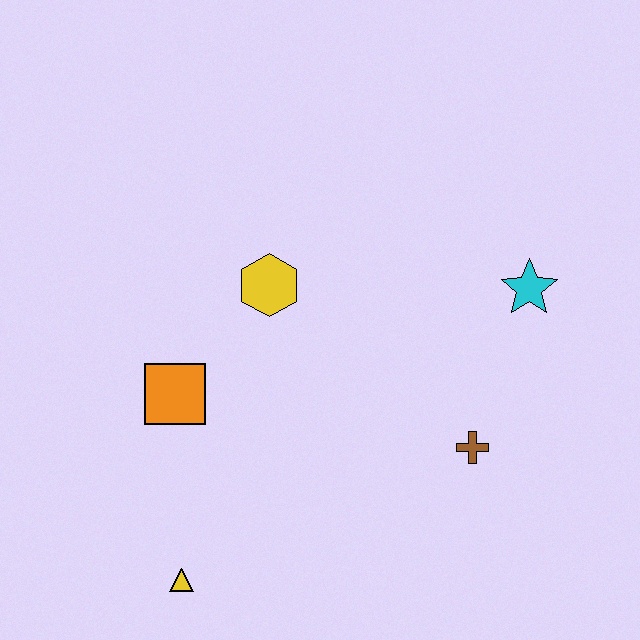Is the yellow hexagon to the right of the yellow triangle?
Yes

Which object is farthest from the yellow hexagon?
The yellow triangle is farthest from the yellow hexagon.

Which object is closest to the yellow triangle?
The orange square is closest to the yellow triangle.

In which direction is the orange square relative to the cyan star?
The orange square is to the left of the cyan star.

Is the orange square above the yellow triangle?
Yes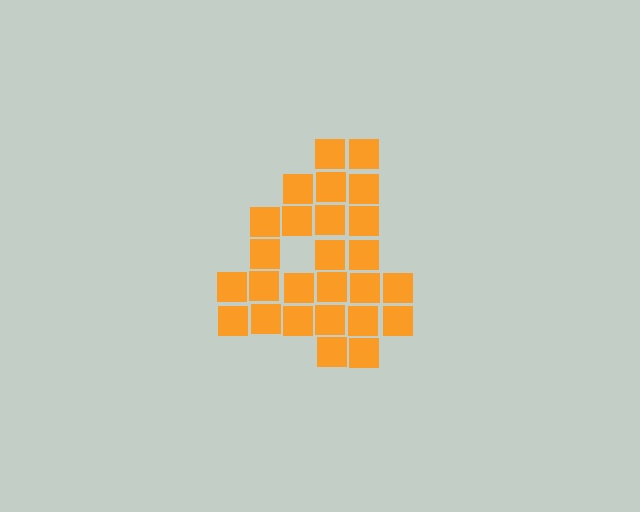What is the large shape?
The large shape is the digit 4.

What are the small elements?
The small elements are squares.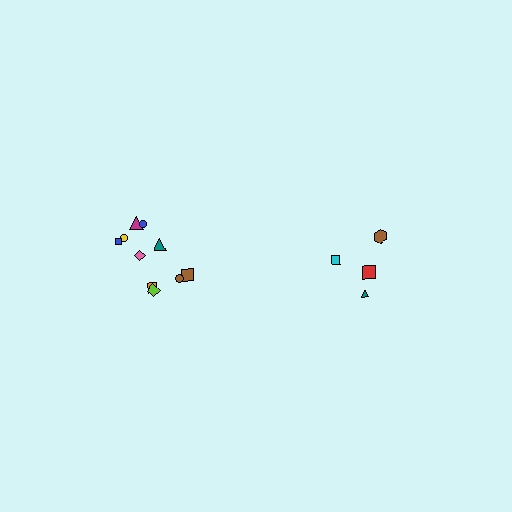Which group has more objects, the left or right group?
The left group.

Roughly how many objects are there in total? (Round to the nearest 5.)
Roughly 15 objects in total.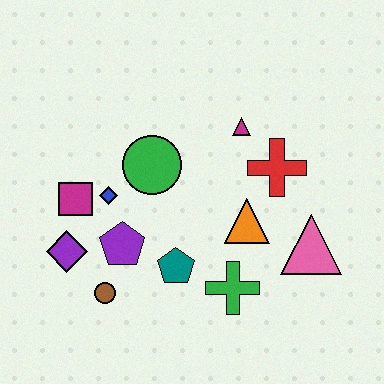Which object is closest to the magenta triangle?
The red cross is closest to the magenta triangle.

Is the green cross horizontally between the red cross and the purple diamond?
Yes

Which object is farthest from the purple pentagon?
The pink triangle is farthest from the purple pentagon.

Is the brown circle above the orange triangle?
No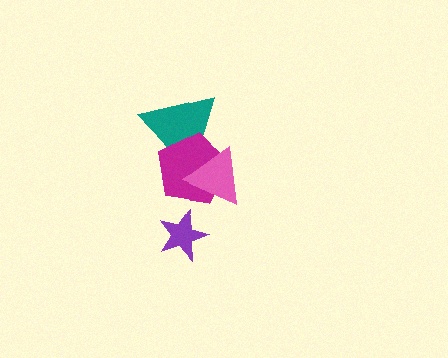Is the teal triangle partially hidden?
Yes, it is partially covered by another shape.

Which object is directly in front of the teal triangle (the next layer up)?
The magenta pentagon is directly in front of the teal triangle.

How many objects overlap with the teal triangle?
2 objects overlap with the teal triangle.